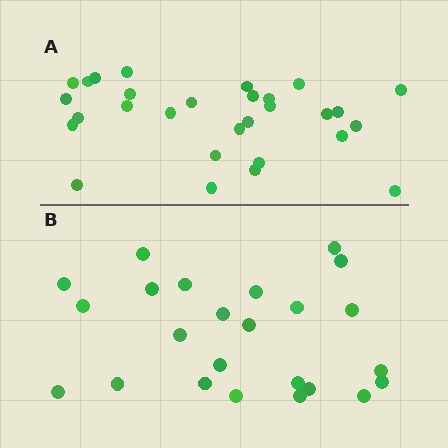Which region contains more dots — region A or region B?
Region A (the top region) has more dots.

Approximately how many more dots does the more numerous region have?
Region A has about 5 more dots than region B.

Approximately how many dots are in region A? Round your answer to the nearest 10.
About 30 dots. (The exact count is 29, which rounds to 30.)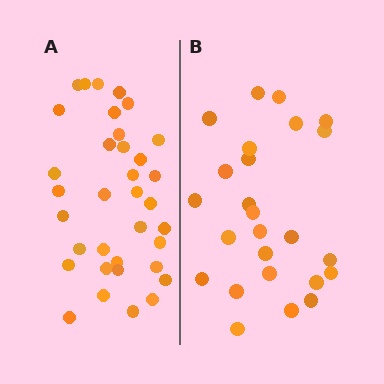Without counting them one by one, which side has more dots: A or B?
Region A (the left region) has more dots.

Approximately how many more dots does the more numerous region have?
Region A has roughly 10 or so more dots than region B.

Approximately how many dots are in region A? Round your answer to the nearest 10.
About 40 dots. (The exact count is 35, which rounds to 40.)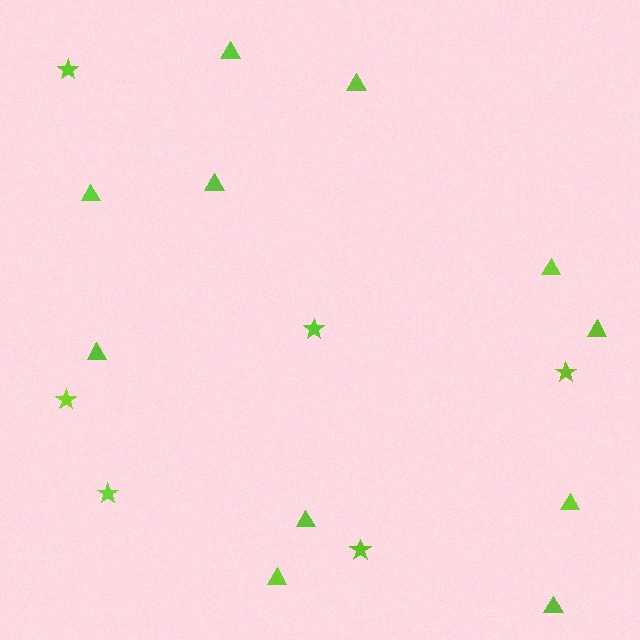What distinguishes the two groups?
There are 2 groups: one group of stars (6) and one group of triangles (11).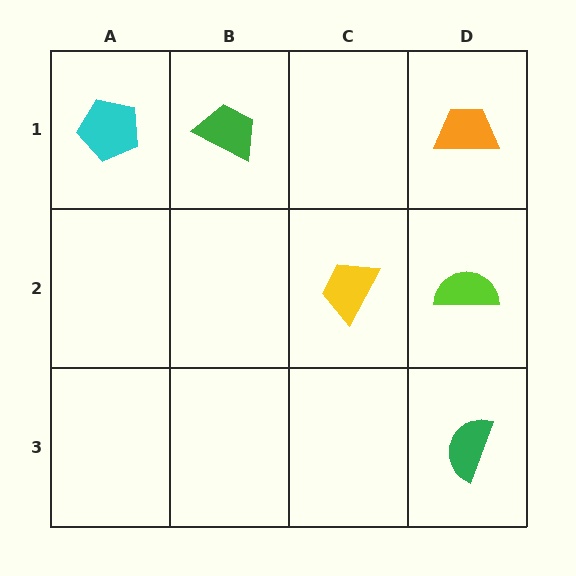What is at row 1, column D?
An orange trapezoid.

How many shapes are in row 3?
1 shape.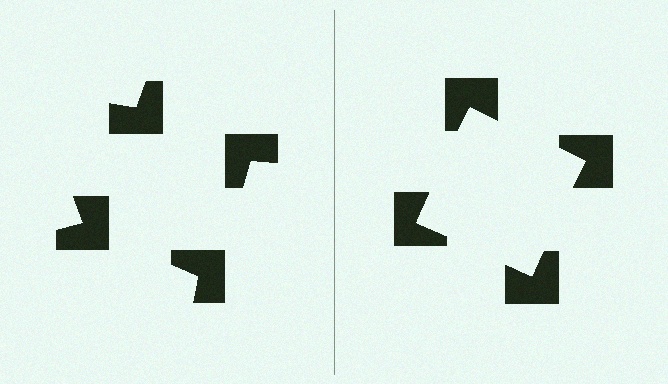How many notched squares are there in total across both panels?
8 — 4 on each side.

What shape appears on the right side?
An illusory square.